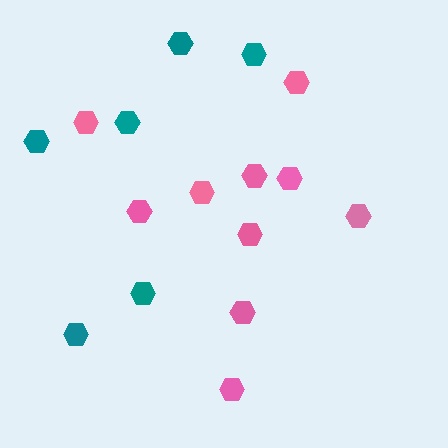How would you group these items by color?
There are 2 groups: one group of pink hexagons (10) and one group of teal hexagons (6).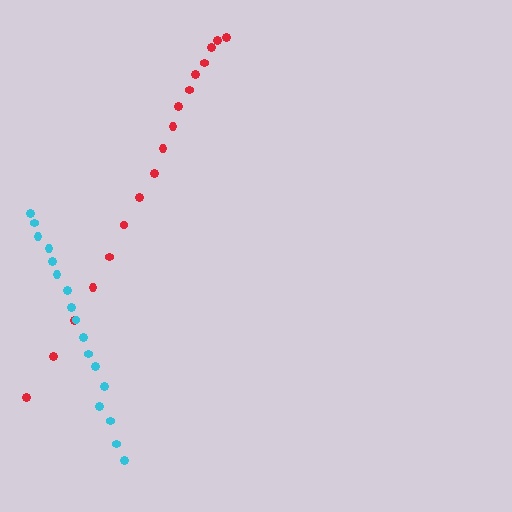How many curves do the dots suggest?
There are 2 distinct paths.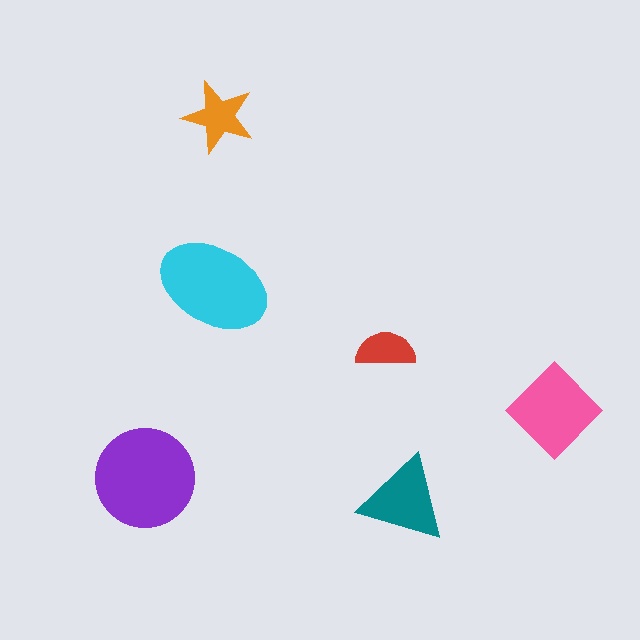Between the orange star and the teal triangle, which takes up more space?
The teal triangle.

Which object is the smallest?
The red semicircle.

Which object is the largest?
The purple circle.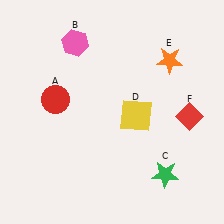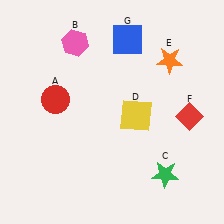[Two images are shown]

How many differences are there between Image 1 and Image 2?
There is 1 difference between the two images.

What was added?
A blue square (G) was added in Image 2.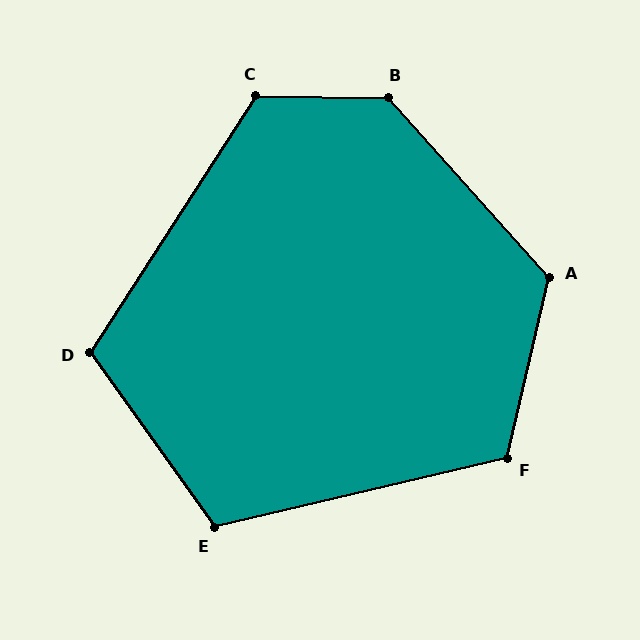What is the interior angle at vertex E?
Approximately 112 degrees (obtuse).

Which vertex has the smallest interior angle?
D, at approximately 111 degrees.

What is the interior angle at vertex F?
Approximately 116 degrees (obtuse).